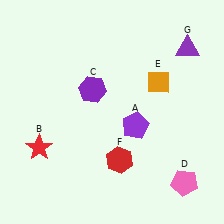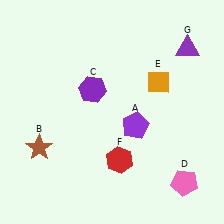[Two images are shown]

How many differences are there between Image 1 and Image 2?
There is 1 difference between the two images.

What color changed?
The star (B) changed from red in Image 1 to brown in Image 2.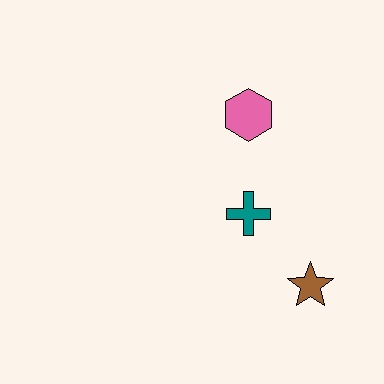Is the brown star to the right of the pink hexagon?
Yes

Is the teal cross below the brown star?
No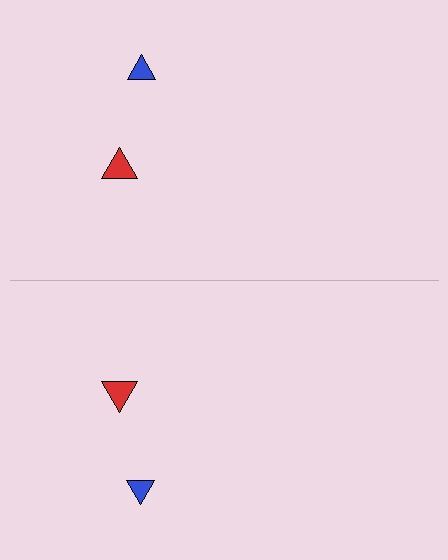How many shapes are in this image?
There are 4 shapes in this image.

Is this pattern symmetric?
Yes, this pattern has bilateral (reflection) symmetry.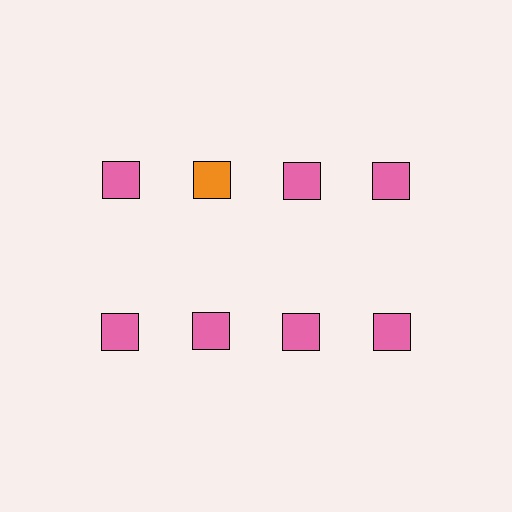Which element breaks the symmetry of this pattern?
The orange square in the top row, second from left column breaks the symmetry. All other shapes are pink squares.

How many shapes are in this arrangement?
There are 8 shapes arranged in a grid pattern.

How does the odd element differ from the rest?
It has a different color: orange instead of pink.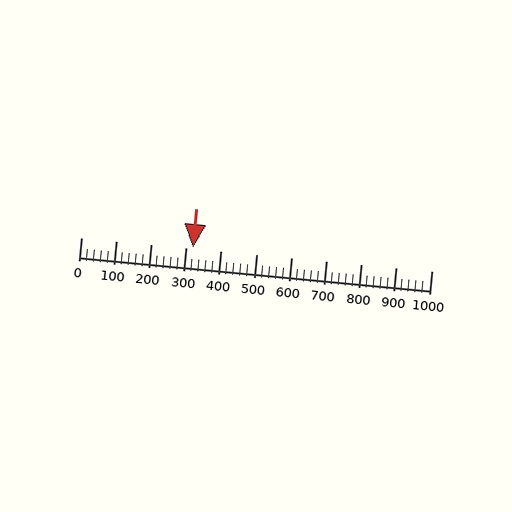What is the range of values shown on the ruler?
The ruler shows values from 0 to 1000.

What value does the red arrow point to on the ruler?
The red arrow points to approximately 320.